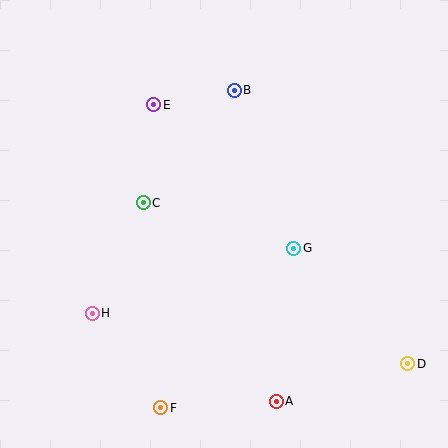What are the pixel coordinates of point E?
Point E is at (154, 105).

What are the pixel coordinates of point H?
Point H is at (92, 313).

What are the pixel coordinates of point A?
Point A is at (276, 401).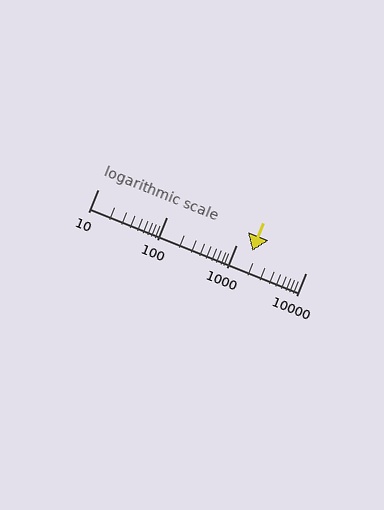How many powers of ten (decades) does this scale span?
The scale spans 3 decades, from 10 to 10000.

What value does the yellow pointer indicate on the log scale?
The pointer indicates approximately 1700.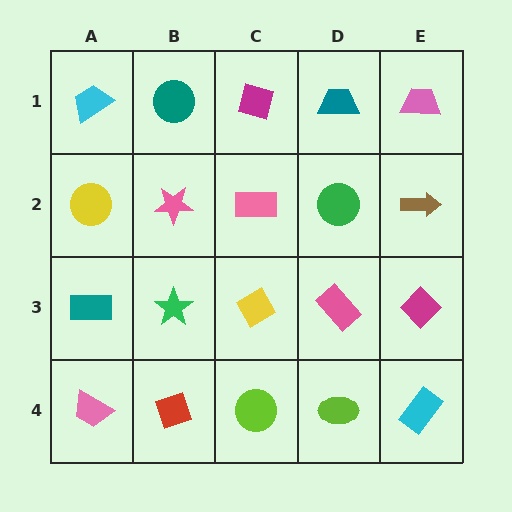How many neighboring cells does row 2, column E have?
3.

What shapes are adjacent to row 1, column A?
A yellow circle (row 2, column A), a teal circle (row 1, column B).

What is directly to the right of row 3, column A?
A green star.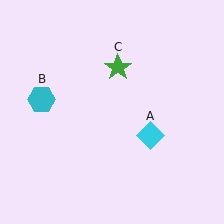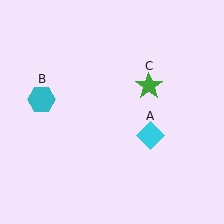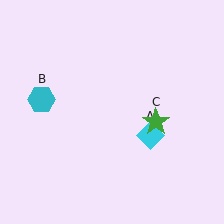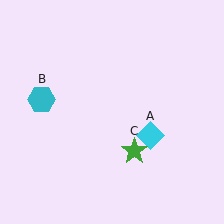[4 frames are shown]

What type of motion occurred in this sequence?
The green star (object C) rotated clockwise around the center of the scene.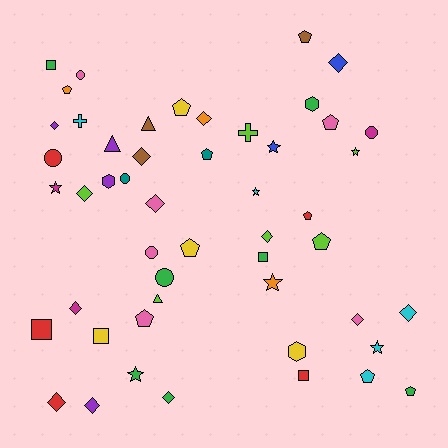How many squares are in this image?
There are 5 squares.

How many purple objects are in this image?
There are 4 purple objects.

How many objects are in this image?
There are 50 objects.